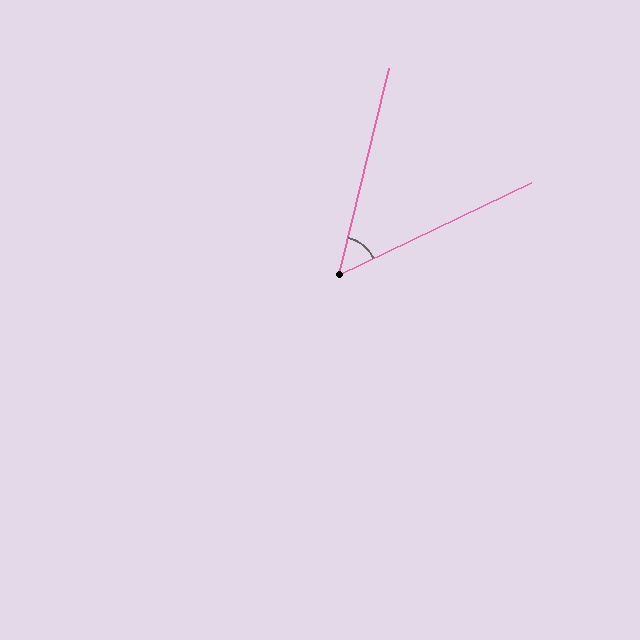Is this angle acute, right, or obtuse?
It is acute.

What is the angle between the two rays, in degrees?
Approximately 51 degrees.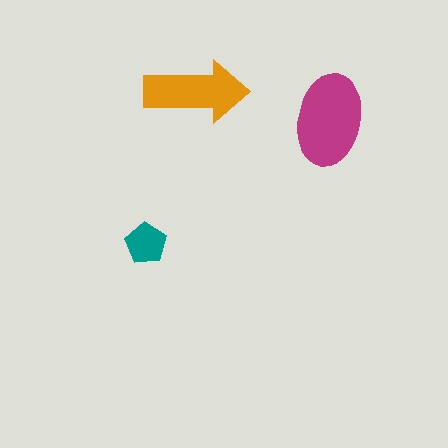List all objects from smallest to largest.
The teal pentagon, the orange arrow, the magenta ellipse.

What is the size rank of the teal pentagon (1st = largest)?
3rd.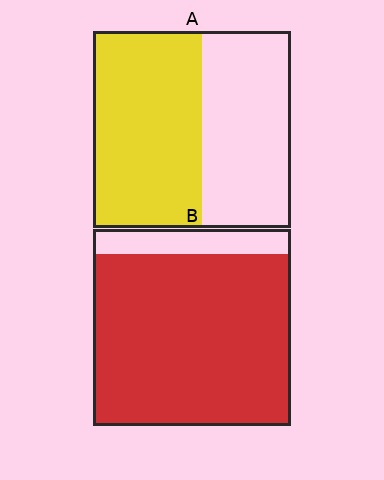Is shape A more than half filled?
Yes.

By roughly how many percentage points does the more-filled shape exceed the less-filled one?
By roughly 30 percentage points (B over A).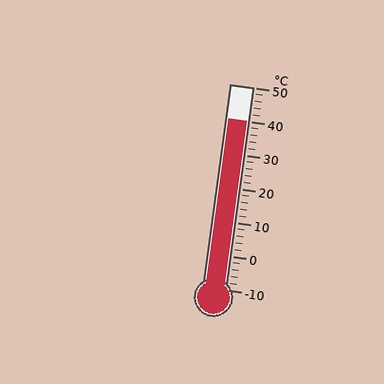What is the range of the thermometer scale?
The thermometer scale ranges from -10°C to 50°C.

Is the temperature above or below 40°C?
The temperature is at 40°C.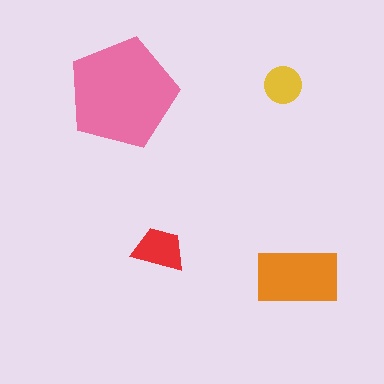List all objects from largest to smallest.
The pink pentagon, the orange rectangle, the red trapezoid, the yellow circle.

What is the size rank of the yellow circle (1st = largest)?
4th.